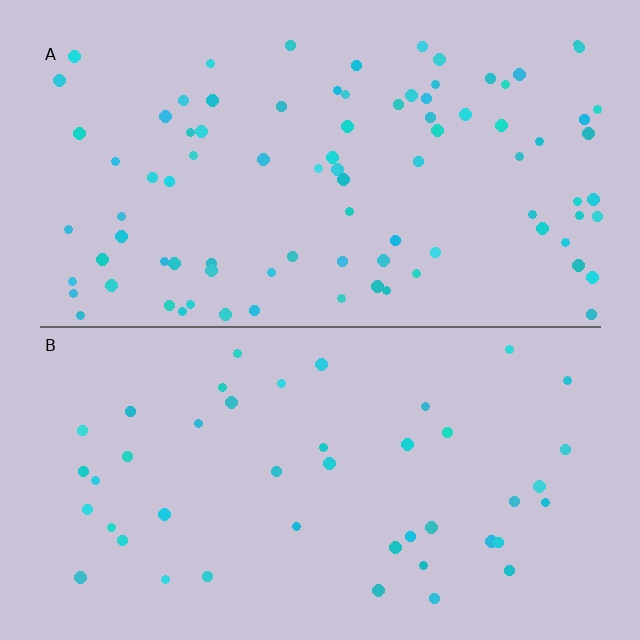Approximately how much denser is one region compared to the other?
Approximately 2.0× — region A over region B.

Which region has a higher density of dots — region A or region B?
A (the top).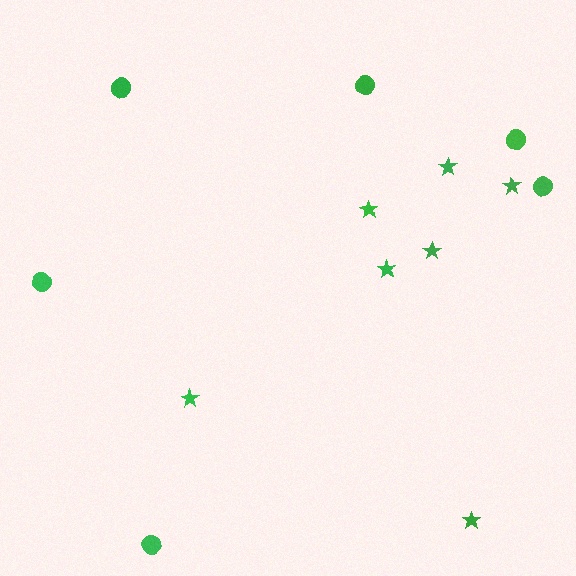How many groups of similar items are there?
There are 2 groups: one group of circles (6) and one group of stars (7).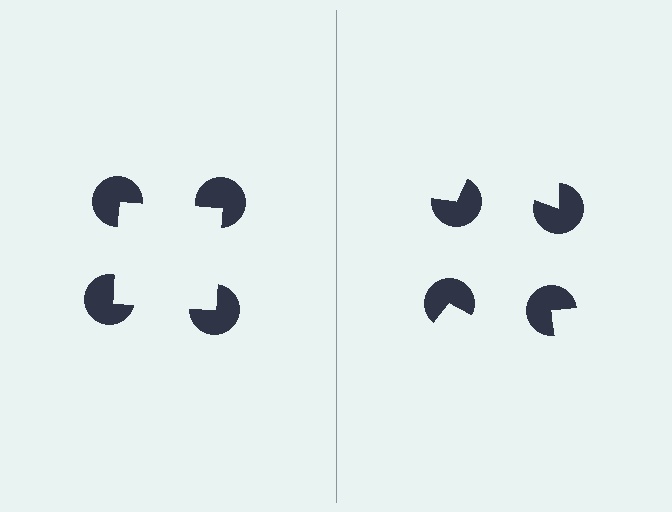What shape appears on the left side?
An illusory square.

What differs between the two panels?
The pac-man discs are positioned identically on both sides; only the wedge orientations differ. On the left they align to a square; on the right they are misaligned.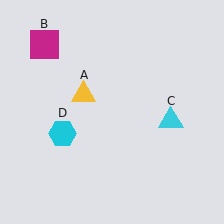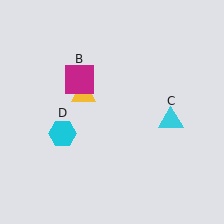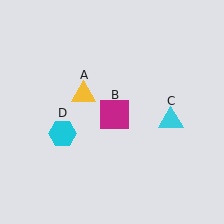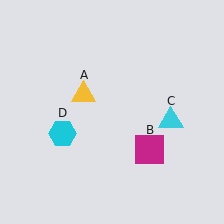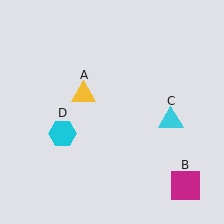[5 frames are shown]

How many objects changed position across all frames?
1 object changed position: magenta square (object B).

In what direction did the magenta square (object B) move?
The magenta square (object B) moved down and to the right.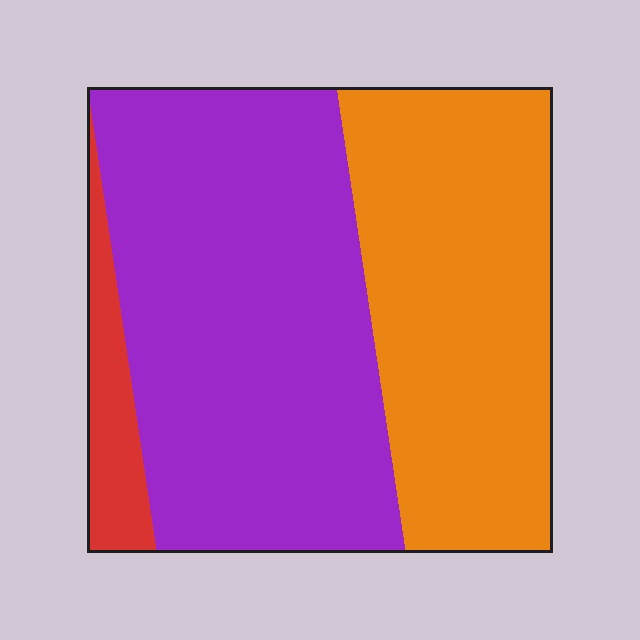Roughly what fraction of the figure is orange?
Orange takes up about two fifths (2/5) of the figure.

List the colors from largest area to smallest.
From largest to smallest: purple, orange, red.